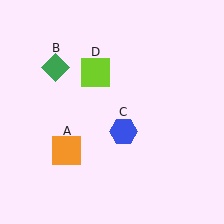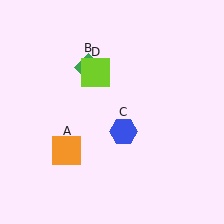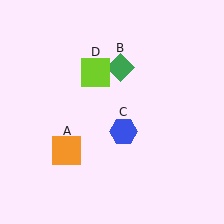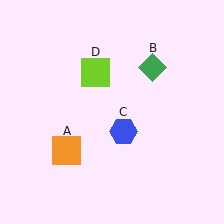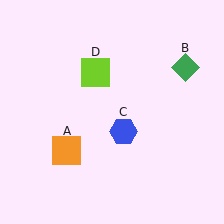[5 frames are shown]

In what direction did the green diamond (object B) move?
The green diamond (object B) moved right.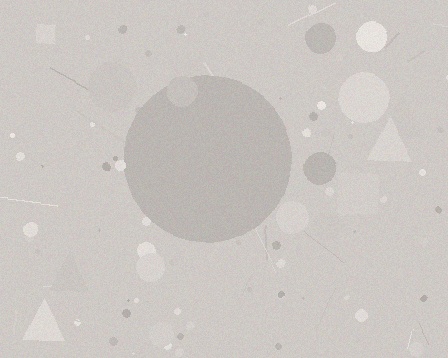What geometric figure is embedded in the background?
A circle is embedded in the background.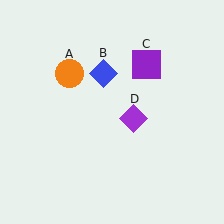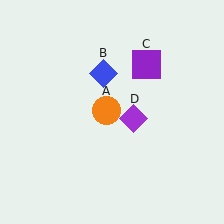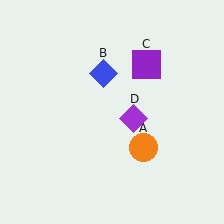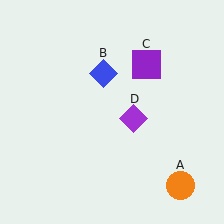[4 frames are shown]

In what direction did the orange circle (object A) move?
The orange circle (object A) moved down and to the right.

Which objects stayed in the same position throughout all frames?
Blue diamond (object B) and purple square (object C) and purple diamond (object D) remained stationary.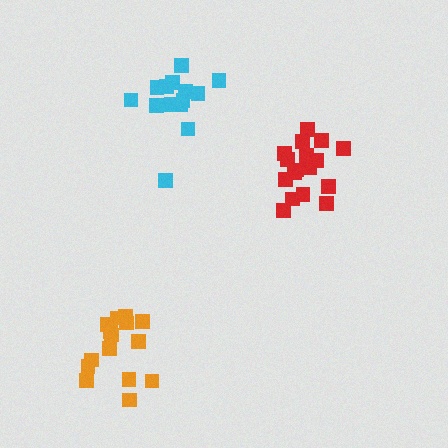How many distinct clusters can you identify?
There are 3 distinct clusters.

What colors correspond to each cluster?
The clusters are colored: red, orange, cyan.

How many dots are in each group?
Group 1: 17 dots, Group 2: 15 dots, Group 3: 14 dots (46 total).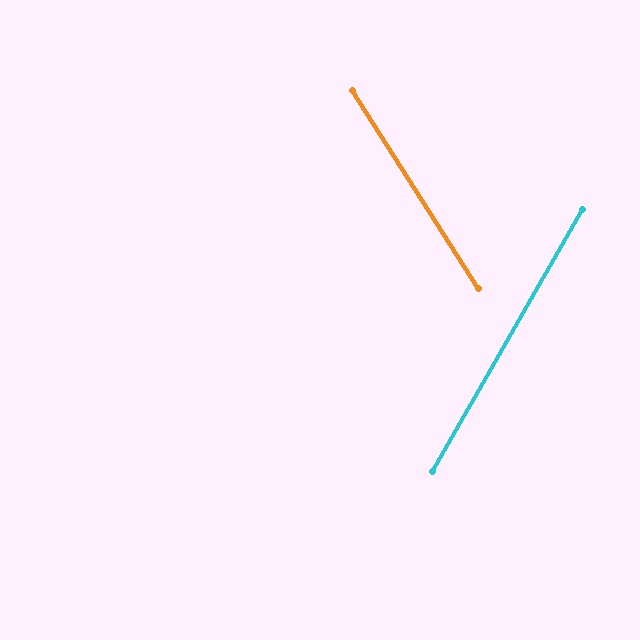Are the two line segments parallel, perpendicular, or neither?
Neither parallel nor perpendicular — they differ by about 62°.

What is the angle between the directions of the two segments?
Approximately 62 degrees.